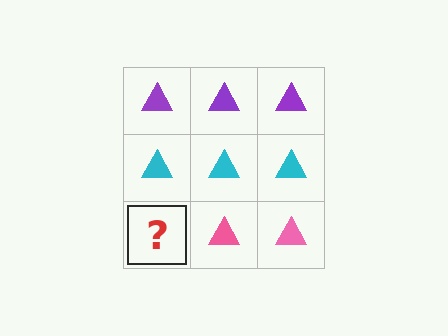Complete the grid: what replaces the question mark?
The question mark should be replaced with a pink triangle.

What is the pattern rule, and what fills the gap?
The rule is that each row has a consistent color. The gap should be filled with a pink triangle.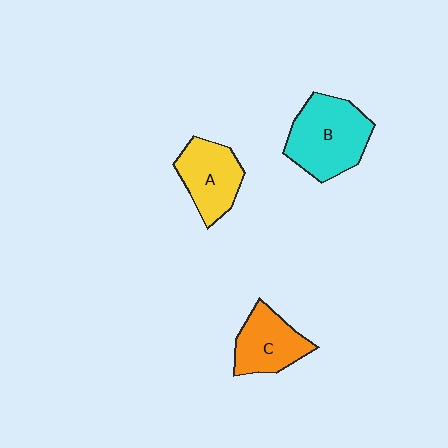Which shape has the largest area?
Shape B (cyan).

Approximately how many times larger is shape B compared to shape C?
Approximately 1.4 times.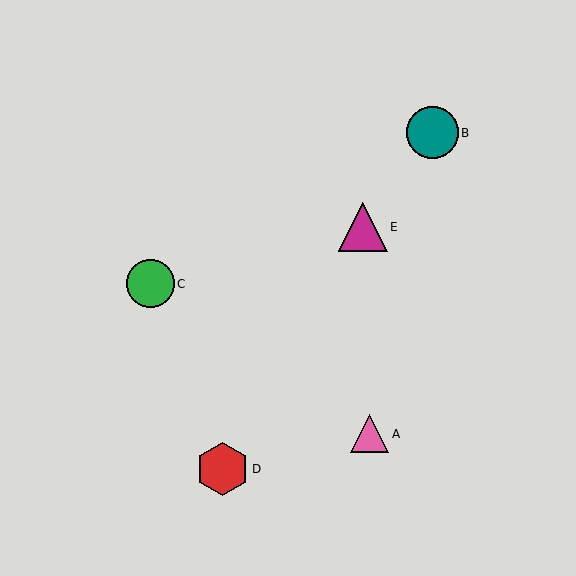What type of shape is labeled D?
Shape D is a red hexagon.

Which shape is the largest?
The red hexagon (labeled D) is the largest.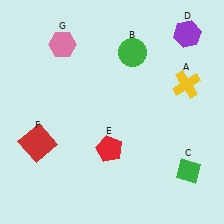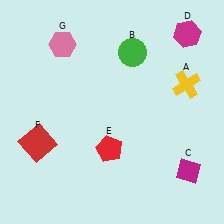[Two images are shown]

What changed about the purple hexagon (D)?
In Image 1, D is purple. In Image 2, it changed to magenta.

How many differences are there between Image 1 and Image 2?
There are 2 differences between the two images.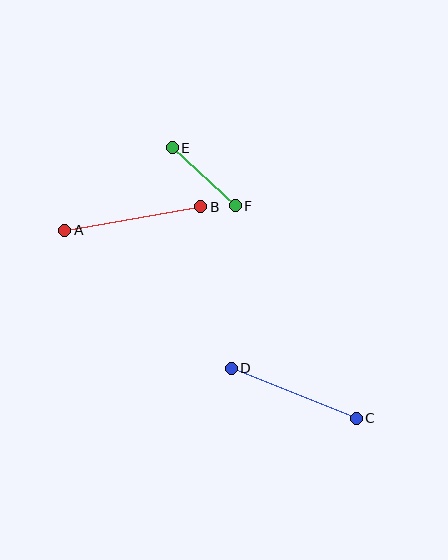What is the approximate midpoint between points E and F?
The midpoint is at approximately (204, 177) pixels.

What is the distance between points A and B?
The distance is approximately 138 pixels.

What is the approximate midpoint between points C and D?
The midpoint is at approximately (294, 393) pixels.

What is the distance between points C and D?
The distance is approximately 135 pixels.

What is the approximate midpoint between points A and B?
The midpoint is at approximately (133, 219) pixels.